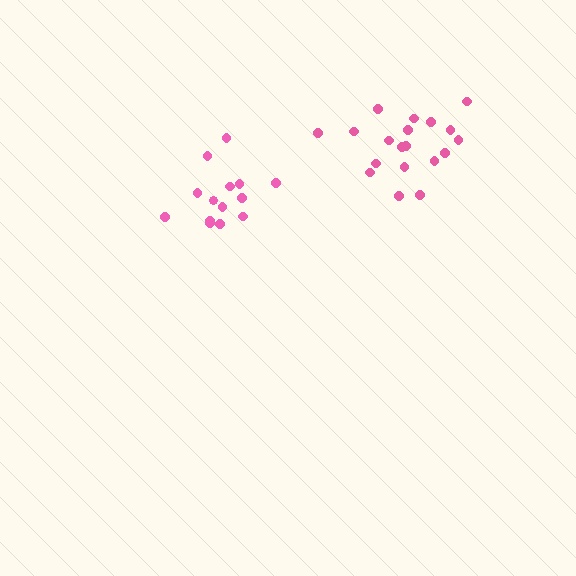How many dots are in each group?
Group 1: 19 dots, Group 2: 14 dots (33 total).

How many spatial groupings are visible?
There are 2 spatial groupings.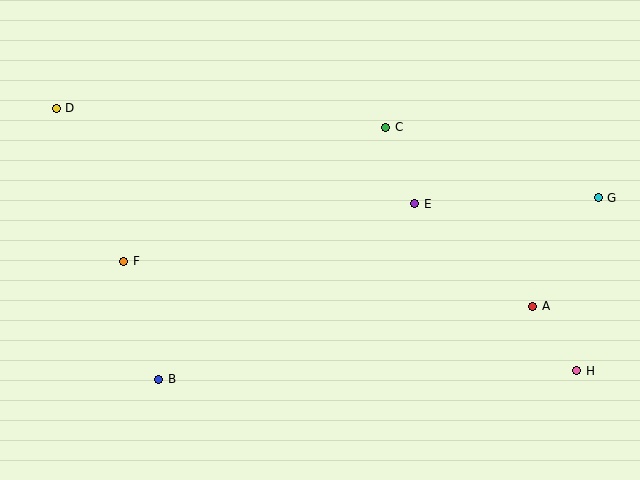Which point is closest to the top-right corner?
Point G is closest to the top-right corner.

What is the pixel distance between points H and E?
The distance between H and E is 233 pixels.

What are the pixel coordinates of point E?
Point E is at (415, 204).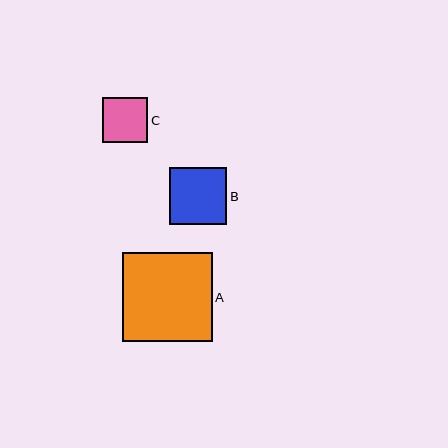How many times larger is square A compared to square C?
Square A is approximately 2.0 times the size of square C.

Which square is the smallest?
Square C is the smallest with a size of approximately 45 pixels.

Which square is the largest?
Square A is the largest with a size of approximately 89 pixels.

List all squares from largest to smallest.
From largest to smallest: A, B, C.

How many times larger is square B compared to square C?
Square B is approximately 1.3 times the size of square C.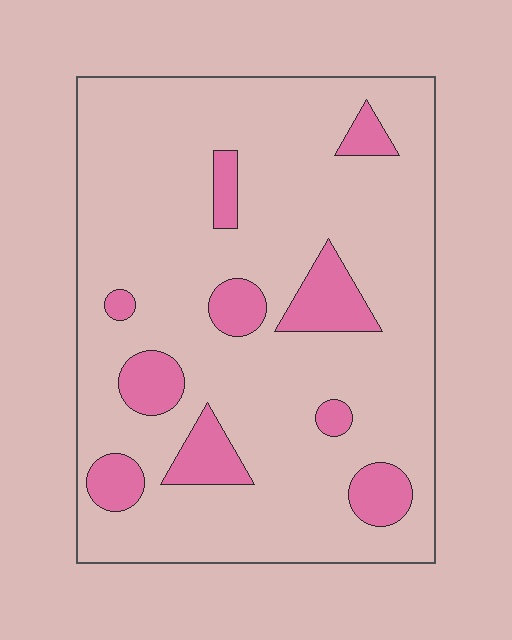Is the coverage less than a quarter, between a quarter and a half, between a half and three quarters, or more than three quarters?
Less than a quarter.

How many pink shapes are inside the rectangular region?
10.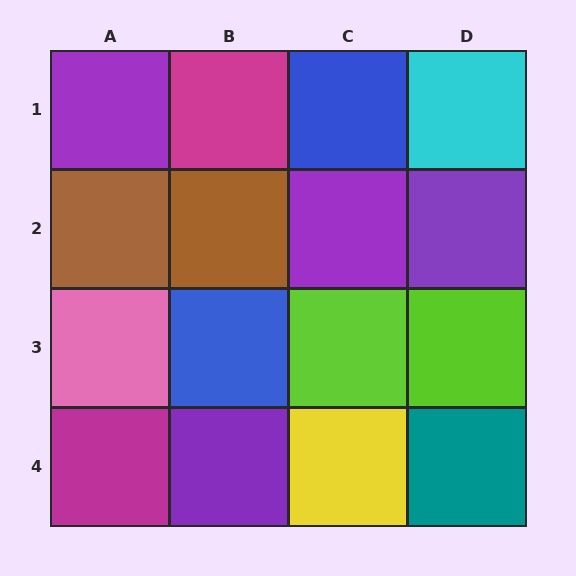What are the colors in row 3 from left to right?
Pink, blue, lime, lime.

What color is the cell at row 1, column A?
Purple.